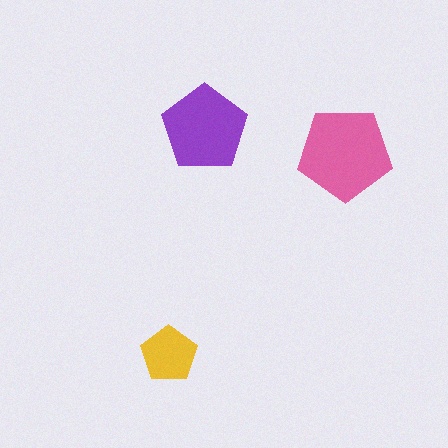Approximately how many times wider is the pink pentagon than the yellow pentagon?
About 1.5 times wider.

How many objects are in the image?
There are 3 objects in the image.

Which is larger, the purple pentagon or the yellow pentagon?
The purple one.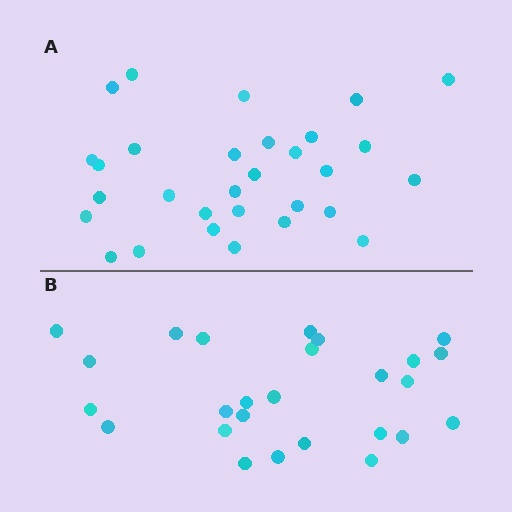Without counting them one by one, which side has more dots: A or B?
Region A (the top region) has more dots.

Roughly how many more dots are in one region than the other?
Region A has about 4 more dots than region B.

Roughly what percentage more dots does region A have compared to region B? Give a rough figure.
About 15% more.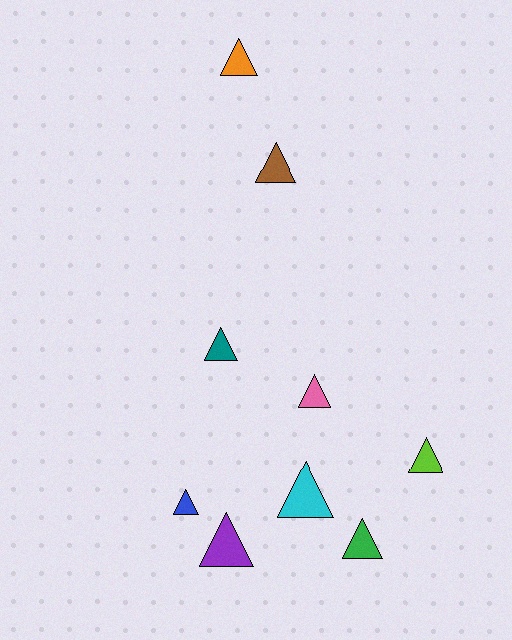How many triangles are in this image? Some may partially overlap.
There are 9 triangles.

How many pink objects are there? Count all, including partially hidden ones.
There is 1 pink object.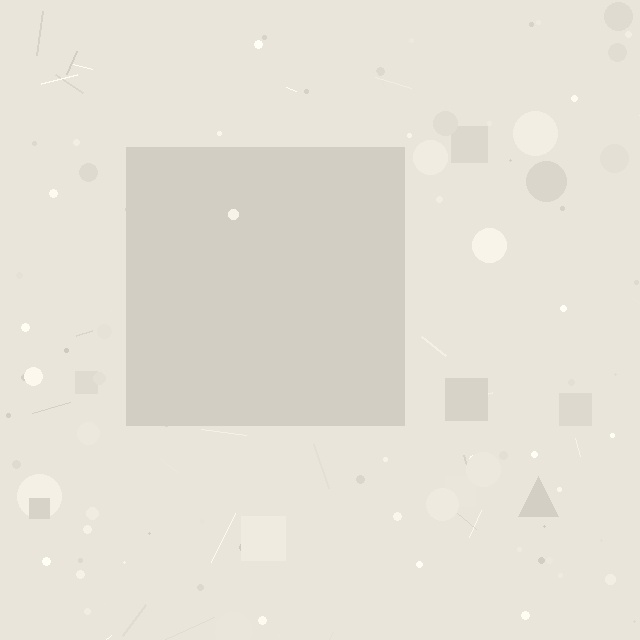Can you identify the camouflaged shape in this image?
The camouflaged shape is a square.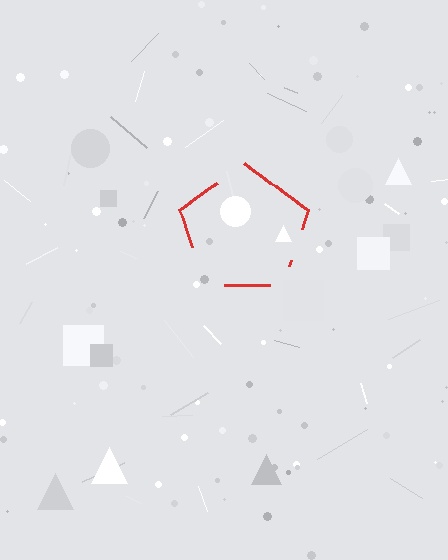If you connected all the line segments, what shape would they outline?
They would outline a pentagon.